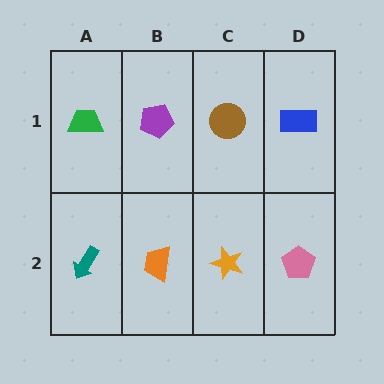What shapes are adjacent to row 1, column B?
An orange trapezoid (row 2, column B), a green trapezoid (row 1, column A), a brown circle (row 1, column C).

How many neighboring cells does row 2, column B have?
3.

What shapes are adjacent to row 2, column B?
A purple pentagon (row 1, column B), a teal arrow (row 2, column A), an orange star (row 2, column C).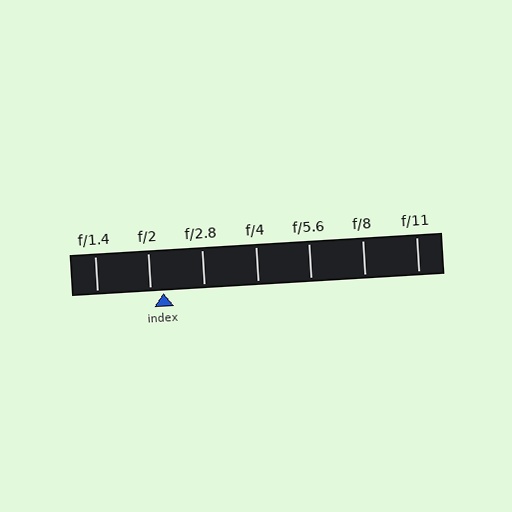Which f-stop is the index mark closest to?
The index mark is closest to f/2.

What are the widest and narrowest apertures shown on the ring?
The widest aperture shown is f/1.4 and the narrowest is f/11.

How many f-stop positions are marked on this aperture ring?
There are 7 f-stop positions marked.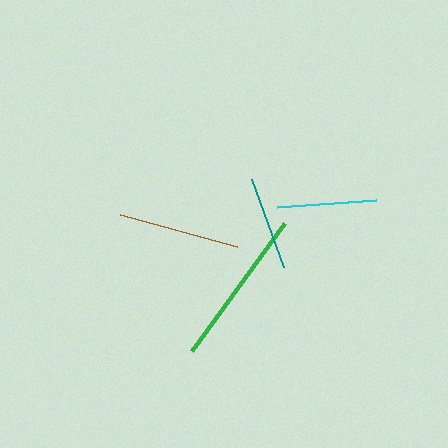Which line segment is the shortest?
The teal line is the shortest at approximately 94 pixels.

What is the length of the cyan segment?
The cyan segment is approximately 99 pixels long.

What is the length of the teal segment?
The teal segment is approximately 94 pixels long.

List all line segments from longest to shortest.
From longest to shortest: green, brown, cyan, teal.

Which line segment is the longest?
The green line is the longest at approximately 158 pixels.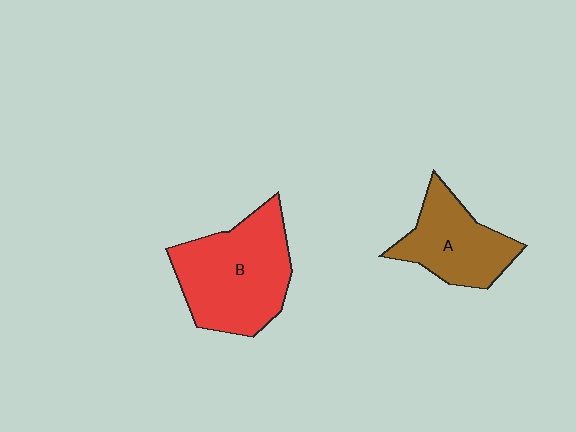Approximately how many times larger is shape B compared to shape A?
Approximately 1.5 times.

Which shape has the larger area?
Shape B (red).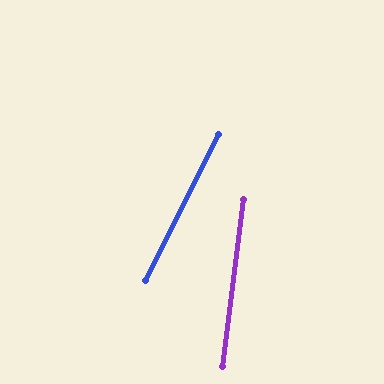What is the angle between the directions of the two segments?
Approximately 19 degrees.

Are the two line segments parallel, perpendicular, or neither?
Neither parallel nor perpendicular — they differ by about 19°.